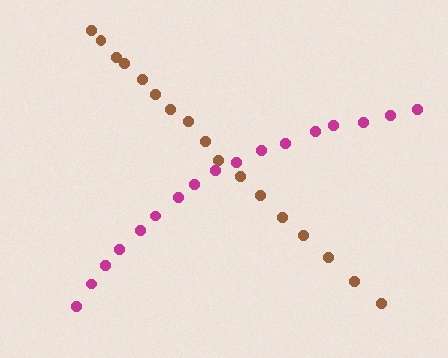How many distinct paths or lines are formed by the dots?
There are 2 distinct paths.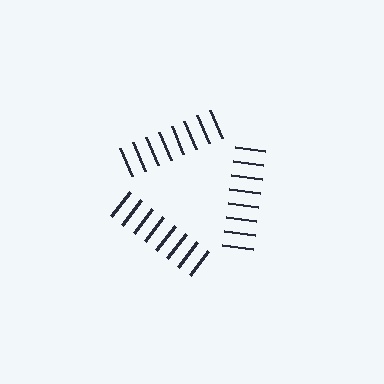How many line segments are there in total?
24 — 8 along each of the 3 edges.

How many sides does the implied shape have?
3 sides — the line-ends trace a triangle.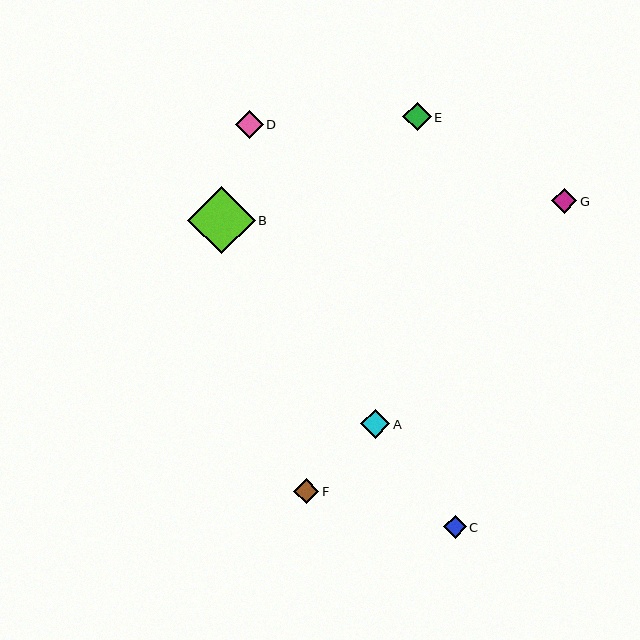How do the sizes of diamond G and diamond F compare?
Diamond G and diamond F are approximately the same size.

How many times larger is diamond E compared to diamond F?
Diamond E is approximately 1.1 times the size of diamond F.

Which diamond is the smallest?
Diamond C is the smallest with a size of approximately 22 pixels.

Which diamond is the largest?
Diamond B is the largest with a size of approximately 67 pixels.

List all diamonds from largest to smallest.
From largest to smallest: B, A, E, D, G, F, C.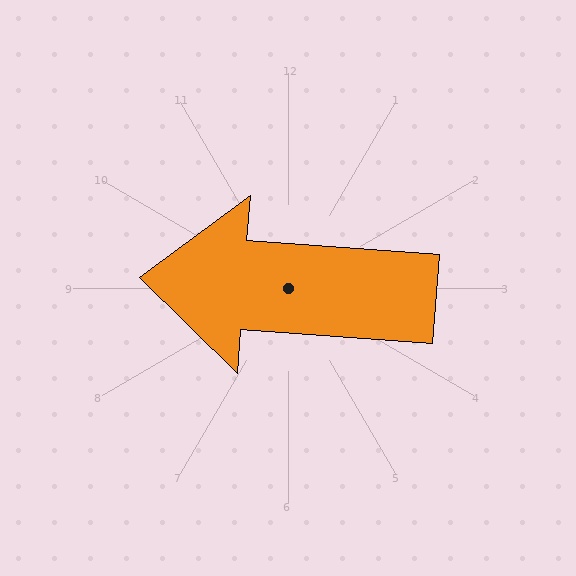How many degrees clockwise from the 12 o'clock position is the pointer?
Approximately 274 degrees.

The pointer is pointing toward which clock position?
Roughly 9 o'clock.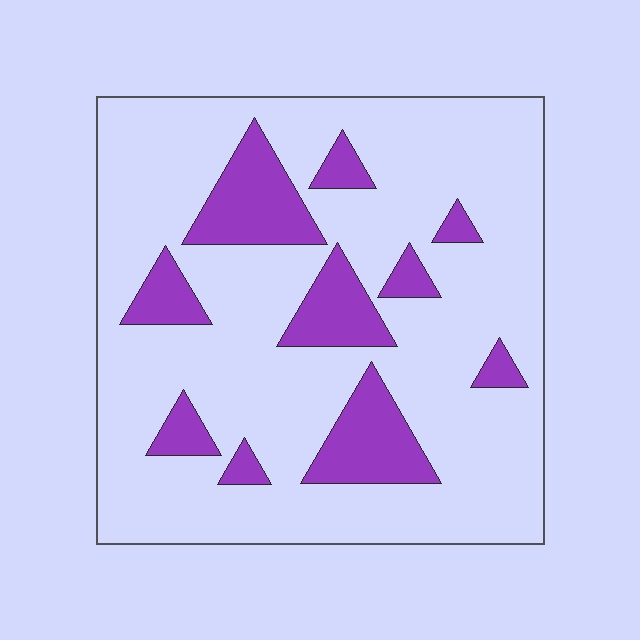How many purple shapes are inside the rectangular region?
10.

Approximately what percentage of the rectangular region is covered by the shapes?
Approximately 20%.